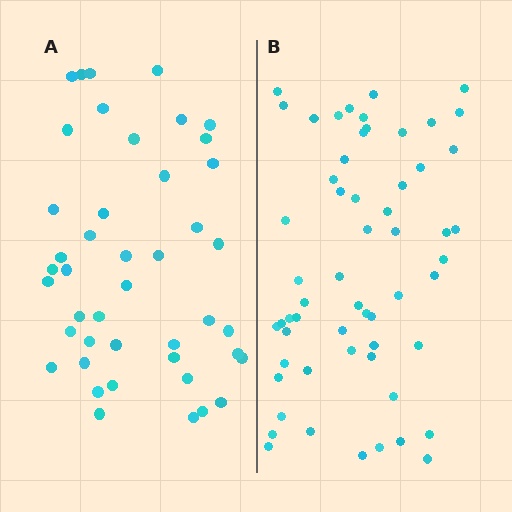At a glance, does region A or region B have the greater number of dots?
Region B (the right region) has more dots.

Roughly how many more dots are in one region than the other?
Region B has approximately 15 more dots than region A.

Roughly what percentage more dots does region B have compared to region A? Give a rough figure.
About 30% more.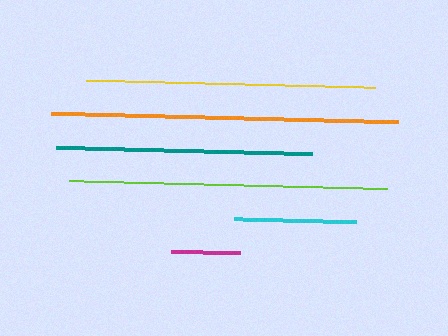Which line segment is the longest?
The orange line is the longest at approximately 348 pixels.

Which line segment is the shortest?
The magenta line is the shortest at approximately 68 pixels.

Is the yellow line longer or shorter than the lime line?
The lime line is longer than the yellow line.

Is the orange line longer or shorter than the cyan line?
The orange line is longer than the cyan line.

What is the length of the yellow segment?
The yellow segment is approximately 288 pixels long.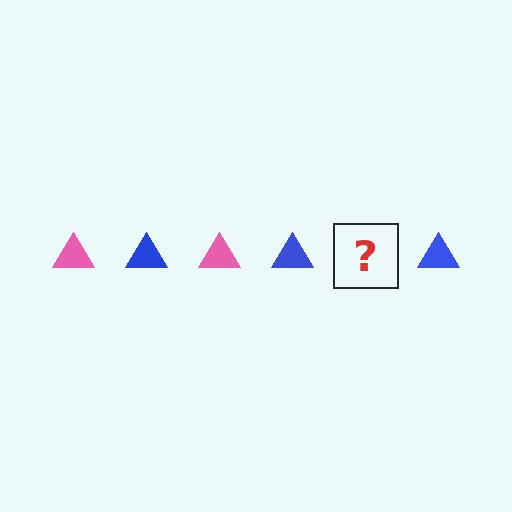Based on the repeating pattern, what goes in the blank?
The blank should be a pink triangle.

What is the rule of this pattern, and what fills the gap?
The rule is that the pattern cycles through pink, blue triangles. The gap should be filled with a pink triangle.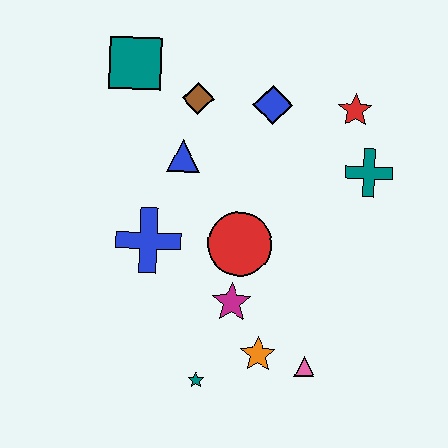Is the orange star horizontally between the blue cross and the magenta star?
No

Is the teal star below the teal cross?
Yes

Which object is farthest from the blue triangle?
The pink triangle is farthest from the blue triangle.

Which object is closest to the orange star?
The pink triangle is closest to the orange star.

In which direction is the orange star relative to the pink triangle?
The orange star is to the left of the pink triangle.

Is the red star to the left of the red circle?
No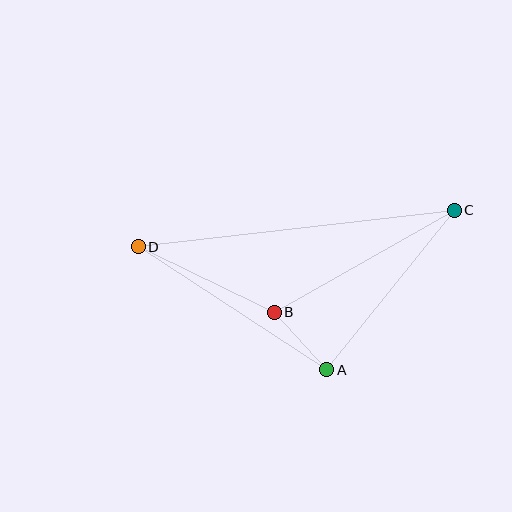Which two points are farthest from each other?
Points C and D are farthest from each other.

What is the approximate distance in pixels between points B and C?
The distance between B and C is approximately 207 pixels.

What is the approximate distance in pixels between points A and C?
The distance between A and C is approximately 204 pixels.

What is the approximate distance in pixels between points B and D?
The distance between B and D is approximately 151 pixels.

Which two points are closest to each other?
Points A and B are closest to each other.